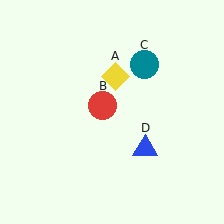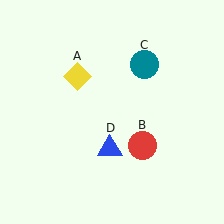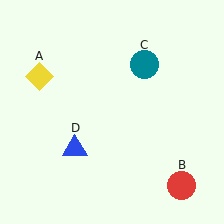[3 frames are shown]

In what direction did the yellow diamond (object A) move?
The yellow diamond (object A) moved left.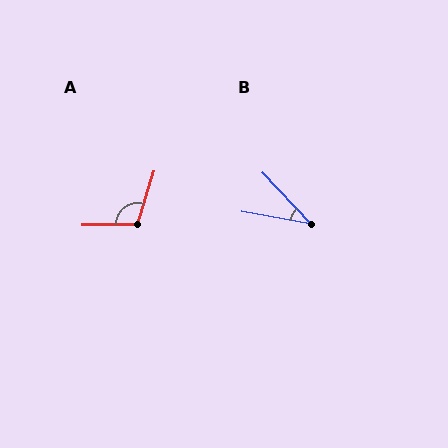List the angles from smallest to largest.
B (37°), A (108°).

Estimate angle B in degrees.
Approximately 37 degrees.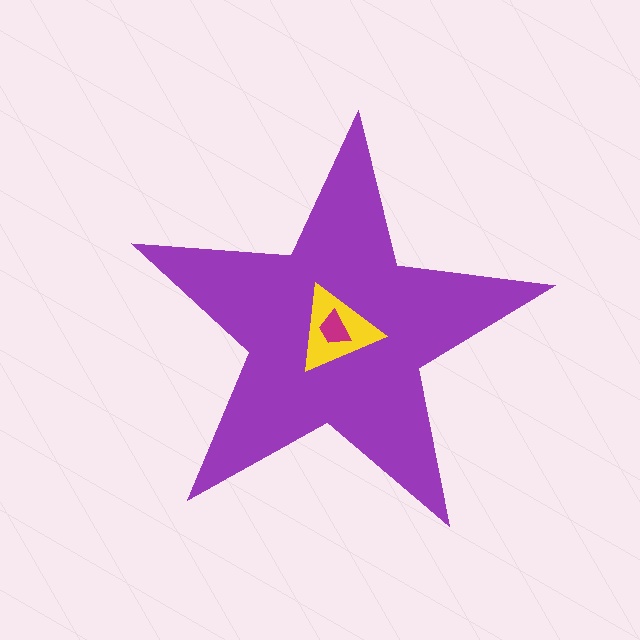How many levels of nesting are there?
3.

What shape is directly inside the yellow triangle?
The magenta trapezoid.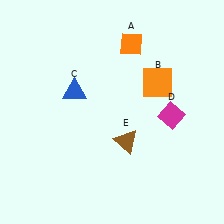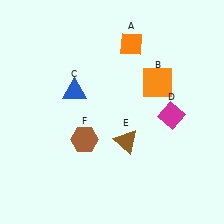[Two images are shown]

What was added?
A brown hexagon (F) was added in Image 2.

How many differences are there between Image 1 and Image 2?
There is 1 difference between the two images.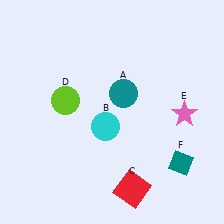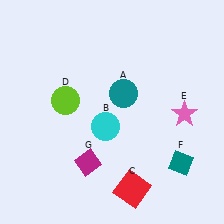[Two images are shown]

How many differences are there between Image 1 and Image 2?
There is 1 difference between the two images.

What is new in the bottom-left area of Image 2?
A magenta diamond (G) was added in the bottom-left area of Image 2.